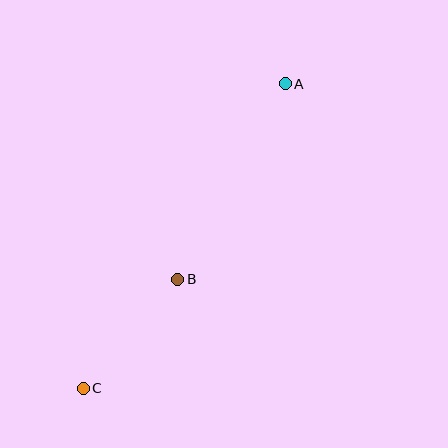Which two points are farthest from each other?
Points A and C are farthest from each other.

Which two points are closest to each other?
Points B and C are closest to each other.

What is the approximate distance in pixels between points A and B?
The distance between A and B is approximately 223 pixels.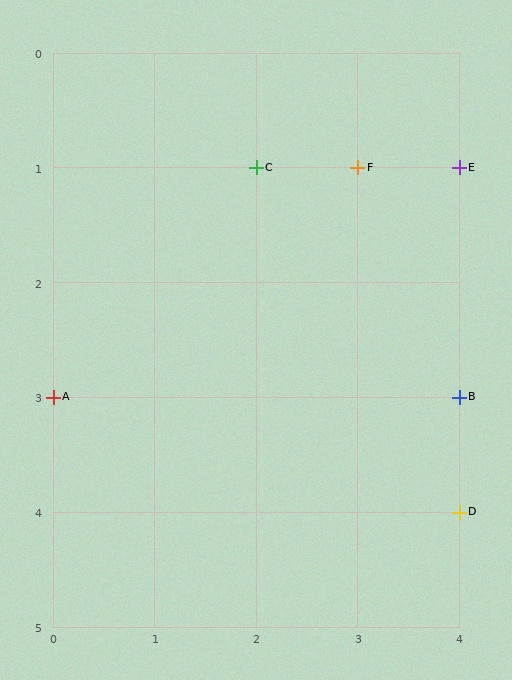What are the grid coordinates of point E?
Point E is at grid coordinates (4, 1).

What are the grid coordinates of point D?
Point D is at grid coordinates (4, 4).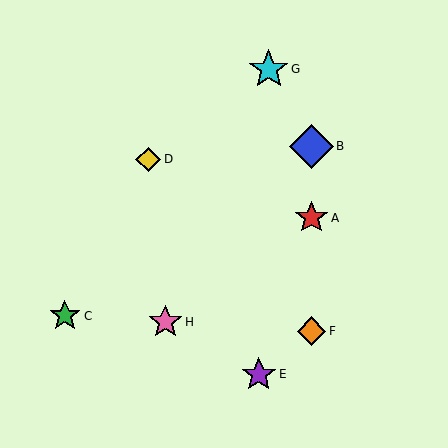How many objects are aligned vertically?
3 objects (A, B, F) are aligned vertically.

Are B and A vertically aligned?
Yes, both are at x≈312.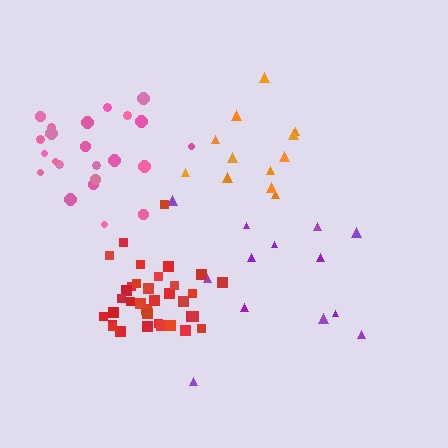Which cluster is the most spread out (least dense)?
Purple.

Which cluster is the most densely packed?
Red.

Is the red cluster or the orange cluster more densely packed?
Red.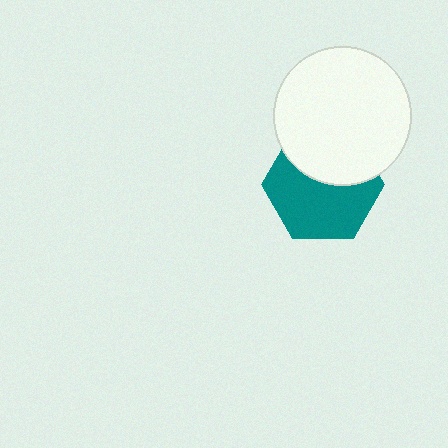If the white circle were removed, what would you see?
You would see the complete teal hexagon.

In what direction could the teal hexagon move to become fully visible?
The teal hexagon could move down. That would shift it out from behind the white circle entirely.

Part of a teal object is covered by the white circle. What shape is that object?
It is a hexagon.